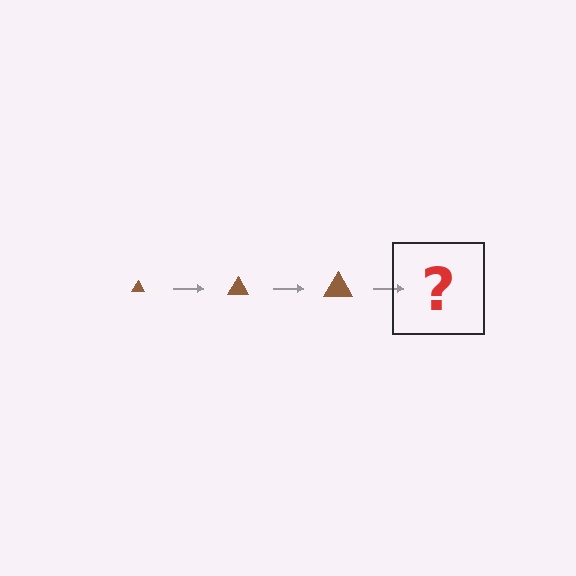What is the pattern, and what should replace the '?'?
The pattern is that the triangle gets progressively larger each step. The '?' should be a brown triangle, larger than the previous one.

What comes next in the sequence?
The next element should be a brown triangle, larger than the previous one.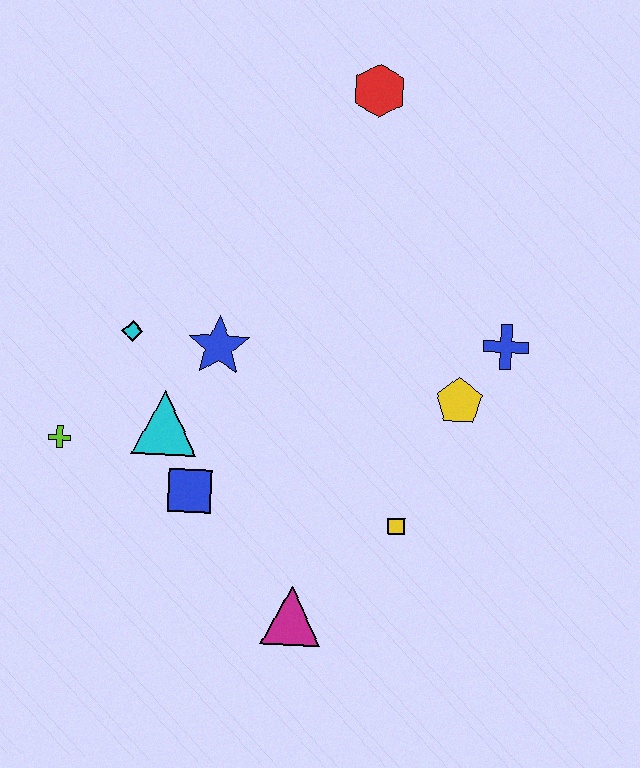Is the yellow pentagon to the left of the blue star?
No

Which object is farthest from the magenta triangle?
The red hexagon is farthest from the magenta triangle.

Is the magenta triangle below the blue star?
Yes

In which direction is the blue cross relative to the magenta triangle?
The blue cross is above the magenta triangle.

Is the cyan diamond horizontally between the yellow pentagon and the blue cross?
No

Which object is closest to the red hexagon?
The blue cross is closest to the red hexagon.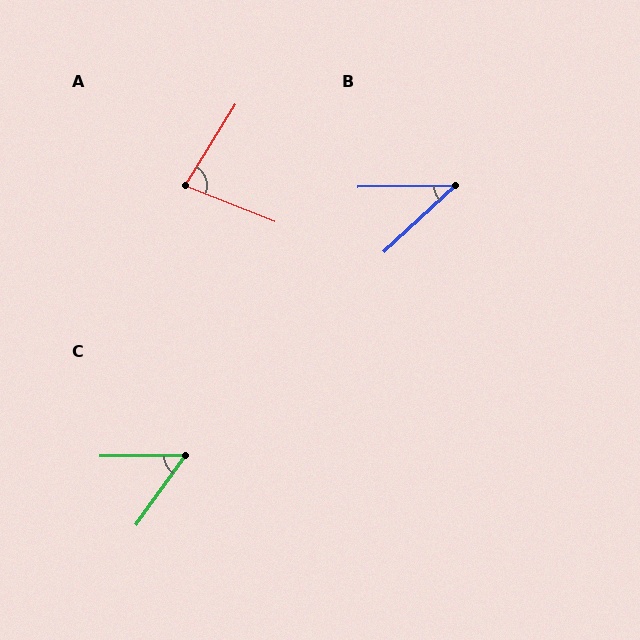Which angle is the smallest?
B, at approximately 42 degrees.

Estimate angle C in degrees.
Approximately 54 degrees.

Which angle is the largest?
A, at approximately 80 degrees.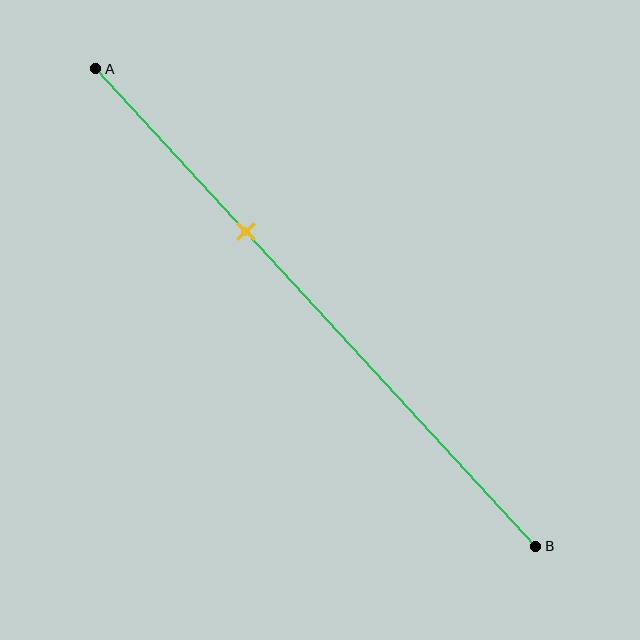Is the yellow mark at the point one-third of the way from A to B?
Yes, the mark is approximately at the one-third point.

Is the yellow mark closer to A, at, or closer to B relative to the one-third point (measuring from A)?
The yellow mark is approximately at the one-third point of segment AB.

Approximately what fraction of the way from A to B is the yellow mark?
The yellow mark is approximately 35% of the way from A to B.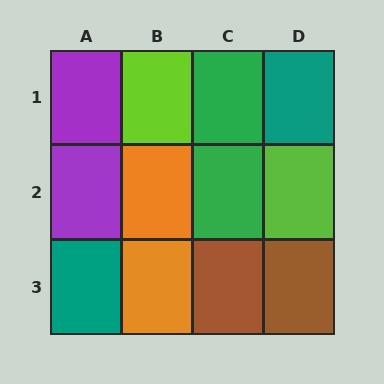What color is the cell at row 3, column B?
Orange.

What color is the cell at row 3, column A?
Teal.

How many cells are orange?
2 cells are orange.